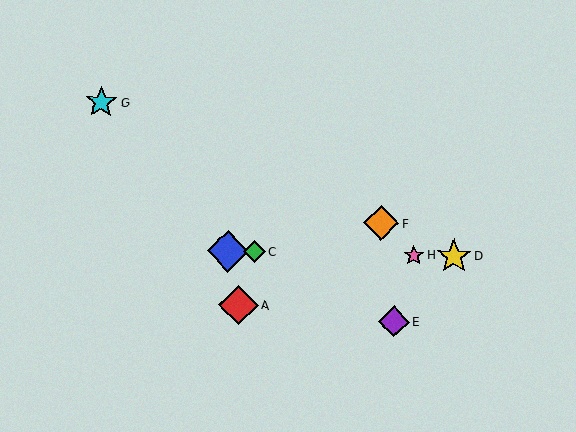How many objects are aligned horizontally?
4 objects (B, C, D, H) are aligned horizontally.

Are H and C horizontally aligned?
Yes, both are at y≈255.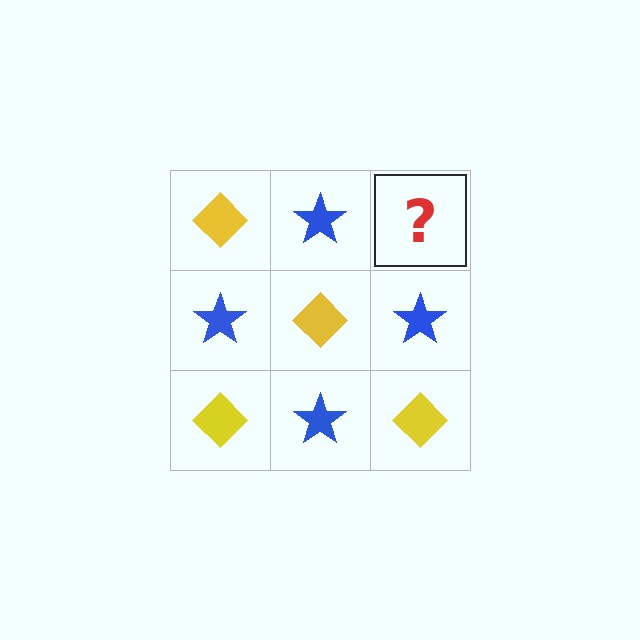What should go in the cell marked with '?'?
The missing cell should contain a yellow diamond.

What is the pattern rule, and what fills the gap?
The rule is that it alternates yellow diamond and blue star in a checkerboard pattern. The gap should be filled with a yellow diamond.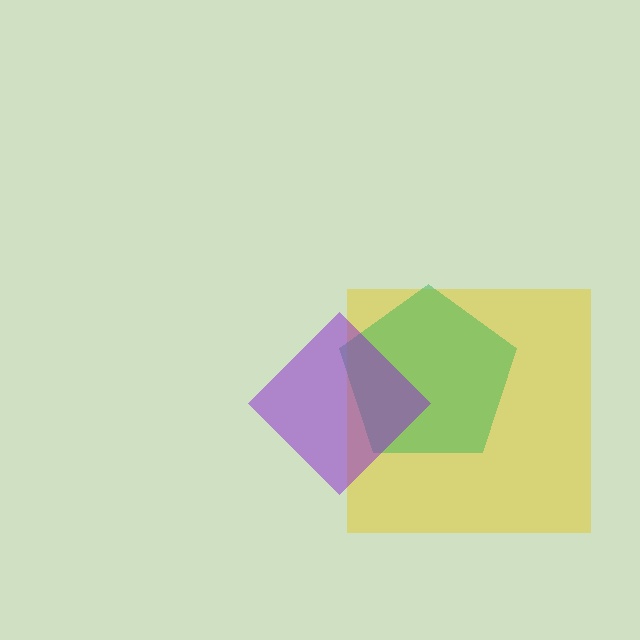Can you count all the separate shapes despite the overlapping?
Yes, there are 3 separate shapes.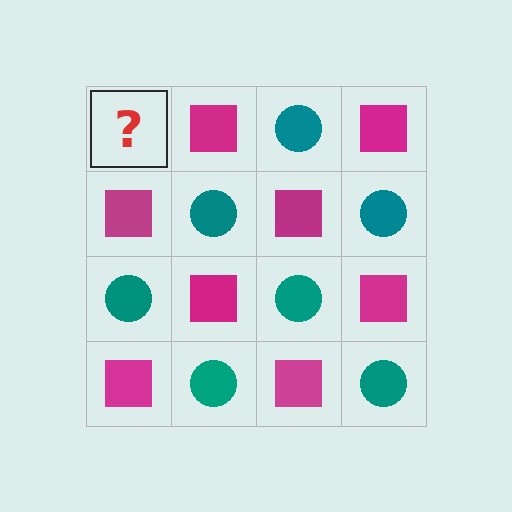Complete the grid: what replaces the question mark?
The question mark should be replaced with a teal circle.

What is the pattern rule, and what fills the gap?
The rule is that it alternates teal circle and magenta square in a checkerboard pattern. The gap should be filled with a teal circle.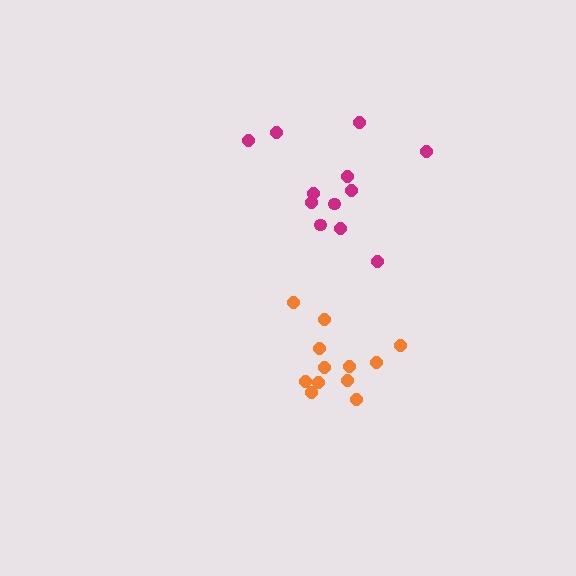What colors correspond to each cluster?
The clusters are colored: magenta, orange.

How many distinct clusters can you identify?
There are 2 distinct clusters.